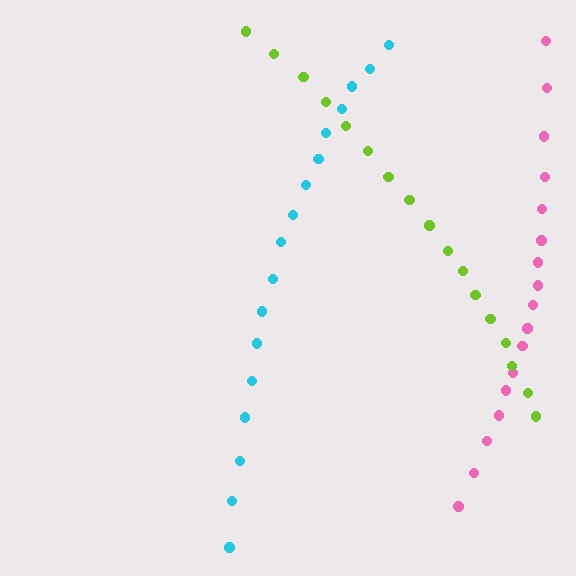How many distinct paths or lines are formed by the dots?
There are 3 distinct paths.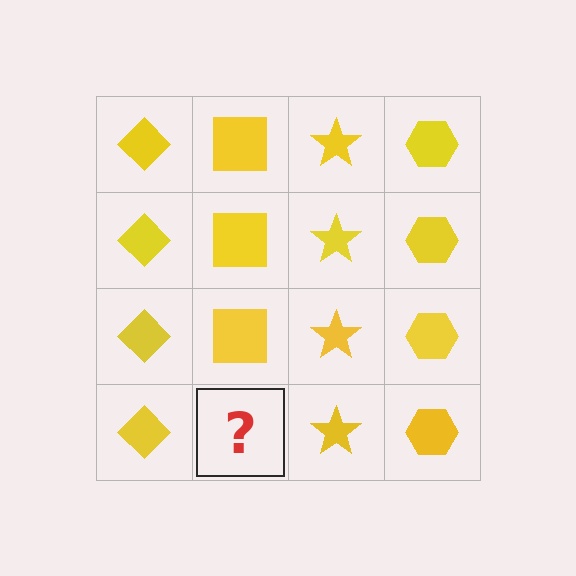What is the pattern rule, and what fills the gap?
The rule is that each column has a consistent shape. The gap should be filled with a yellow square.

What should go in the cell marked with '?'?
The missing cell should contain a yellow square.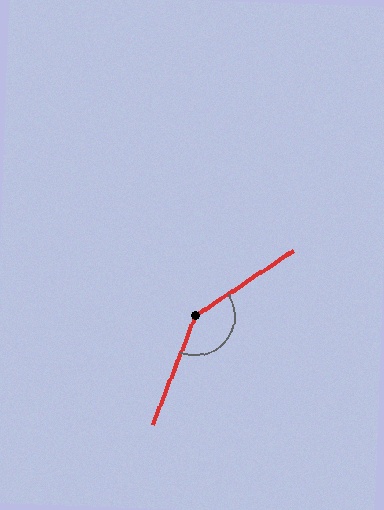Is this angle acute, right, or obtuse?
It is obtuse.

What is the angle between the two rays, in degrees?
Approximately 145 degrees.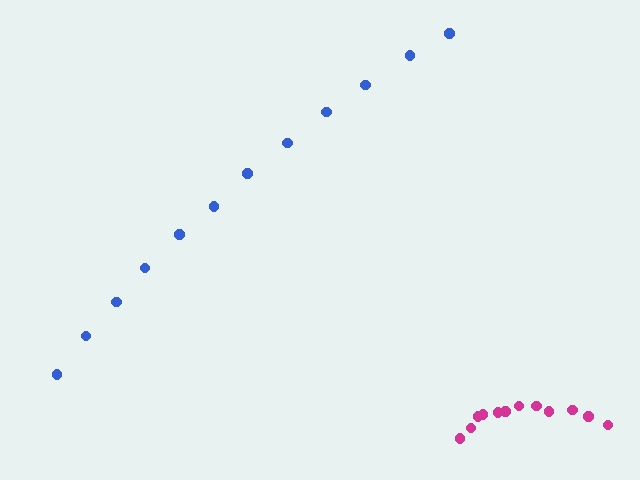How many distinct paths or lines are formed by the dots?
There are 2 distinct paths.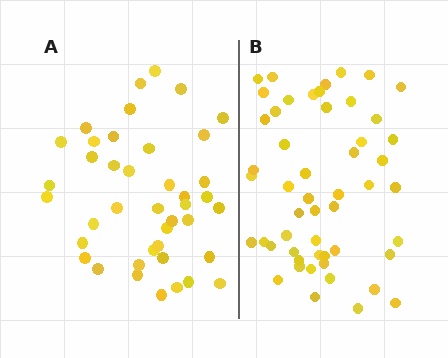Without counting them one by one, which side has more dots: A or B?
Region B (the right region) has more dots.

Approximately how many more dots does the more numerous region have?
Region B has roughly 12 or so more dots than region A.